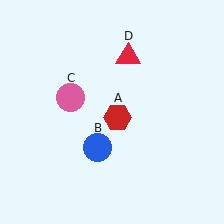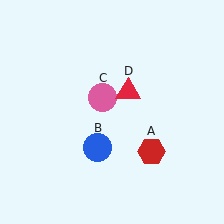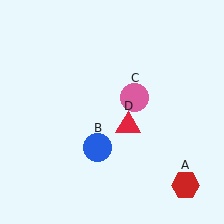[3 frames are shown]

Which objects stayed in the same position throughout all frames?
Blue circle (object B) remained stationary.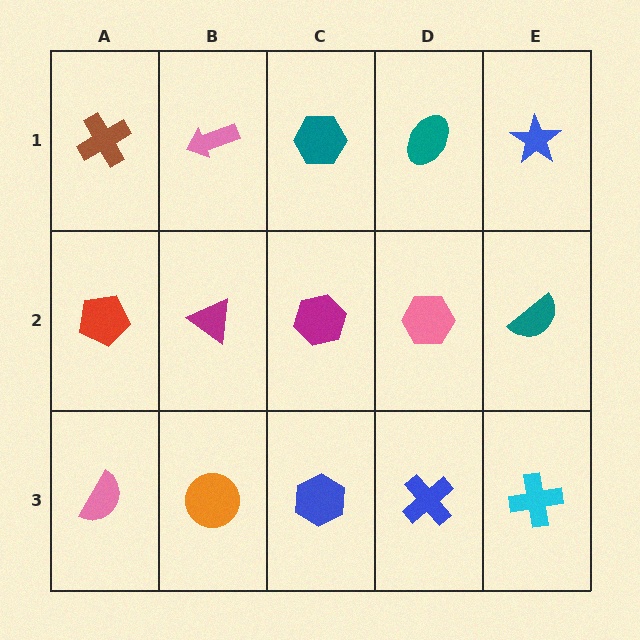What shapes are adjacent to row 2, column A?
A brown cross (row 1, column A), a pink semicircle (row 3, column A), a magenta triangle (row 2, column B).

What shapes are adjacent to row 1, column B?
A magenta triangle (row 2, column B), a brown cross (row 1, column A), a teal hexagon (row 1, column C).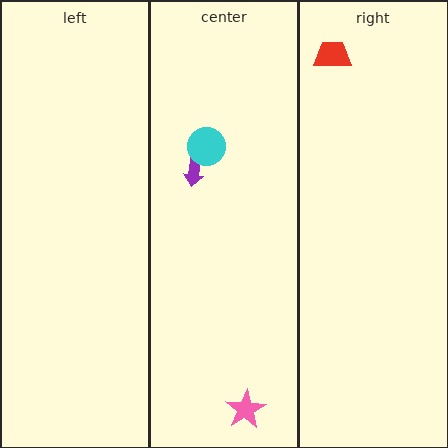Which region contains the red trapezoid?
The right region.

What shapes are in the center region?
The pink star, the purple arrow, the cyan circle.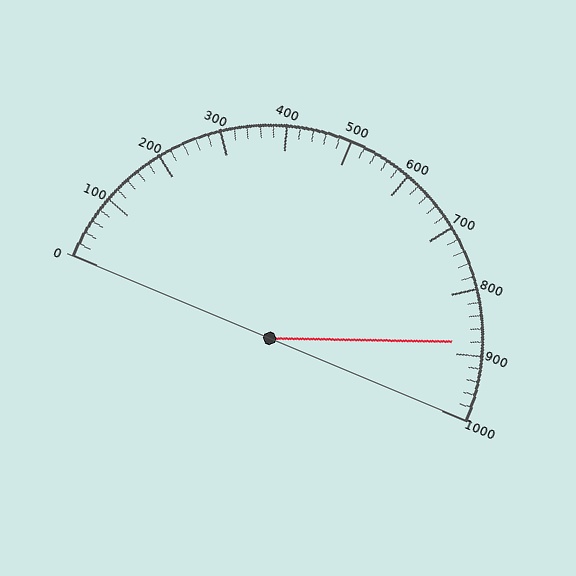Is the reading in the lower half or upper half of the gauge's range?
The reading is in the upper half of the range (0 to 1000).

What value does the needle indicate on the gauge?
The needle indicates approximately 880.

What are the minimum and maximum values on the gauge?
The gauge ranges from 0 to 1000.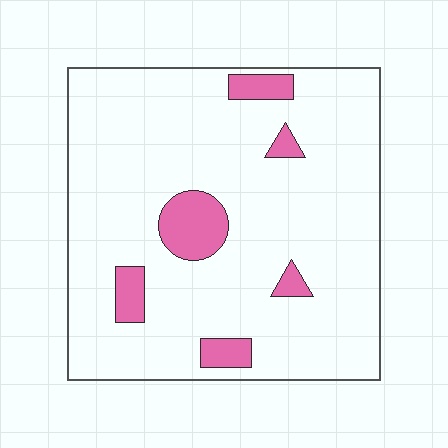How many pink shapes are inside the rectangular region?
6.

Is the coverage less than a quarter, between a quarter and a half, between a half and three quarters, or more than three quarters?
Less than a quarter.